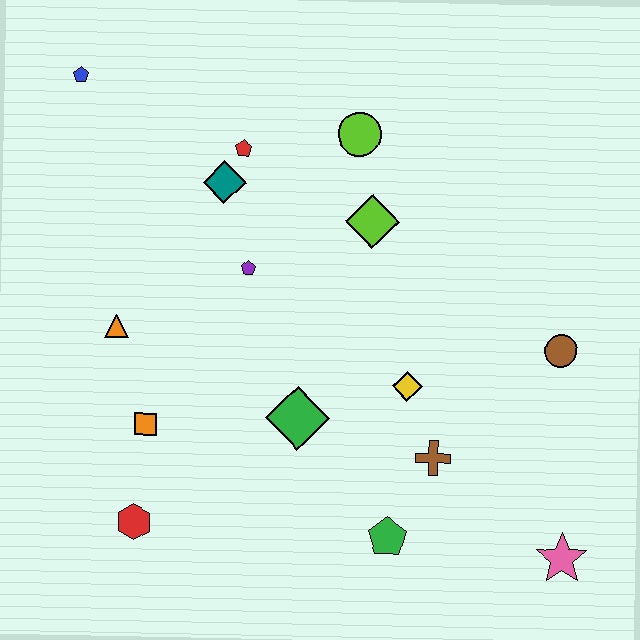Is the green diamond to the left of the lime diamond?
Yes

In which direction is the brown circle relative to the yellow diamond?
The brown circle is to the right of the yellow diamond.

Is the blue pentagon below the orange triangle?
No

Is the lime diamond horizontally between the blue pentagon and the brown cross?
Yes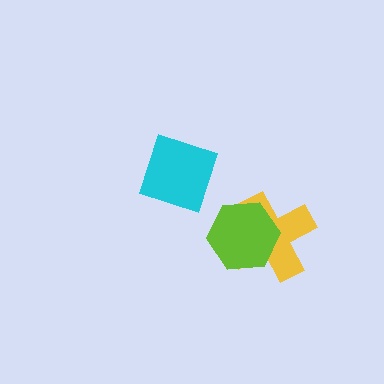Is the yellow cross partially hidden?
Yes, it is partially covered by another shape.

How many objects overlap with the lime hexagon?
1 object overlaps with the lime hexagon.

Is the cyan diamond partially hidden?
No, no other shape covers it.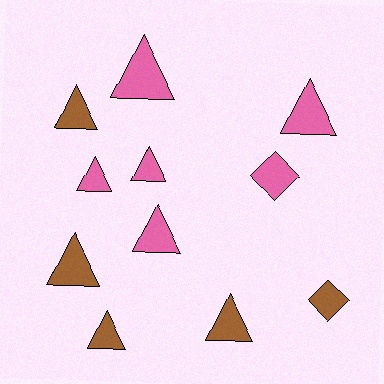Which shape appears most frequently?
Triangle, with 9 objects.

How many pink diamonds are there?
There is 1 pink diamond.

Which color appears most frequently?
Pink, with 6 objects.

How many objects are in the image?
There are 11 objects.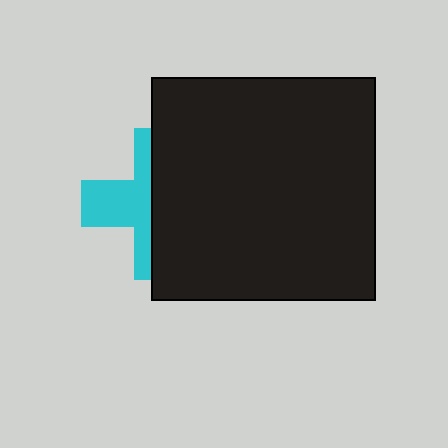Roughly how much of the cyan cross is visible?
A small part of it is visible (roughly 43%).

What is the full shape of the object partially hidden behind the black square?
The partially hidden object is a cyan cross.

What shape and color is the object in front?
The object in front is a black square.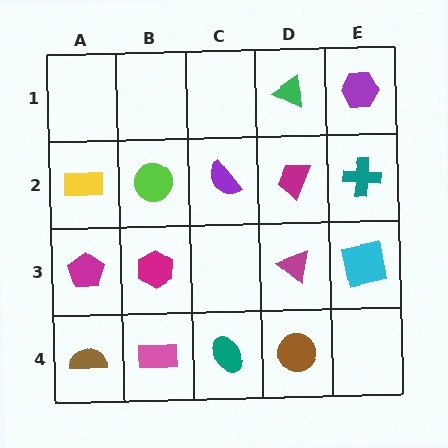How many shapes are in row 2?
5 shapes.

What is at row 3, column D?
A magenta triangle.